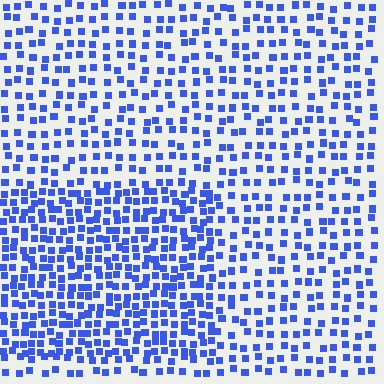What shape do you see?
I see a rectangle.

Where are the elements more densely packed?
The elements are more densely packed inside the rectangle boundary.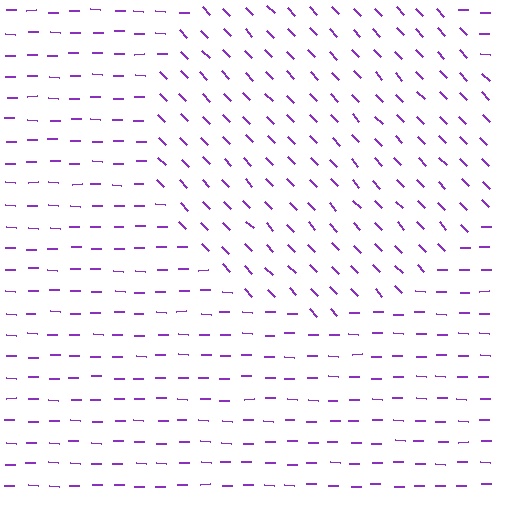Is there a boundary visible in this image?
Yes, there is a texture boundary formed by a change in line orientation.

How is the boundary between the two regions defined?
The boundary is defined purely by a change in line orientation (approximately 45 degrees difference). All lines are the same color and thickness.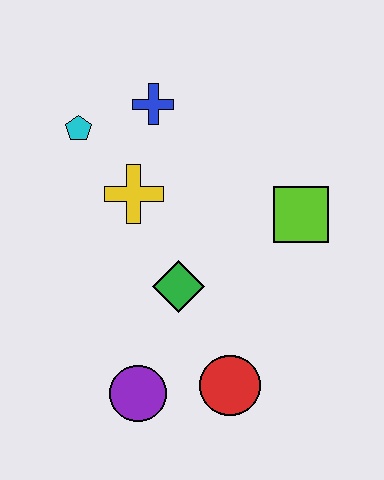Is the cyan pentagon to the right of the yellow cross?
No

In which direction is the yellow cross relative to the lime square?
The yellow cross is to the left of the lime square.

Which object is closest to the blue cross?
The cyan pentagon is closest to the blue cross.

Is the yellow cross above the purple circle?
Yes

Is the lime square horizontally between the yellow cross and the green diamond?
No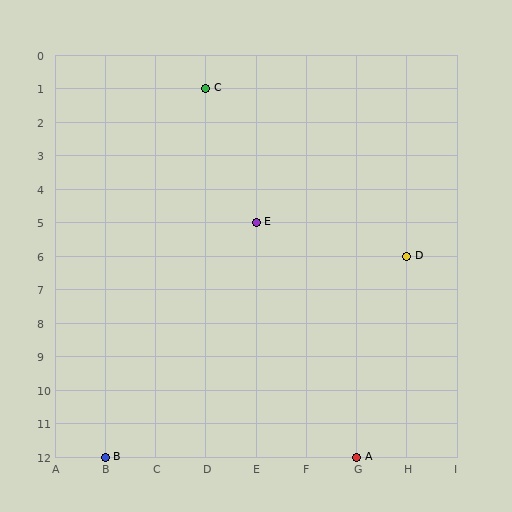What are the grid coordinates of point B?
Point B is at grid coordinates (B, 12).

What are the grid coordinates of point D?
Point D is at grid coordinates (H, 6).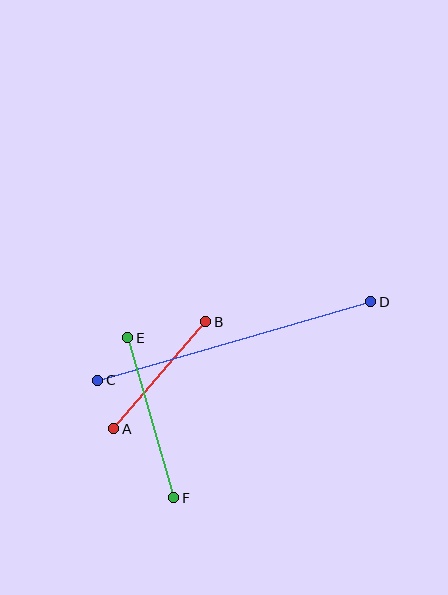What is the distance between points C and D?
The distance is approximately 284 pixels.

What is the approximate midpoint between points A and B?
The midpoint is at approximately (160, 375) pixels.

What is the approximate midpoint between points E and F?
The midpoint is at approximately (151, 418) pixels.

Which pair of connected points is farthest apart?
Points C and D are farthest apart.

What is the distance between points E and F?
The distance is approximately 166 pixels.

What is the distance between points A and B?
The distance is approximately 141 pixels.